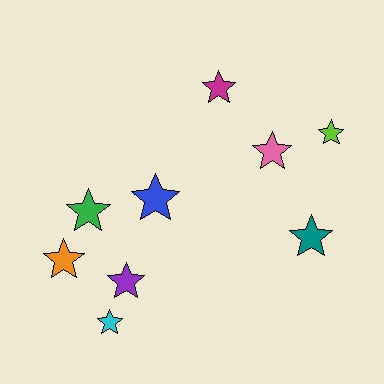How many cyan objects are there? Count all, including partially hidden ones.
There is 1 cyan object.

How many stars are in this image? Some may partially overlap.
There are 9 stars.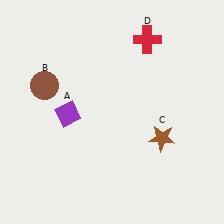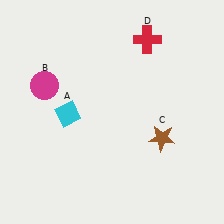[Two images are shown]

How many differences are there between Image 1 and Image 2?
There are 2 differences between the two images.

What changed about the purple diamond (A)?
In Image 1, A is purple. In Image 2, it changed to cyan.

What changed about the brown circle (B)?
In Image 1, B is brown. In Image 2, it changed to magenta.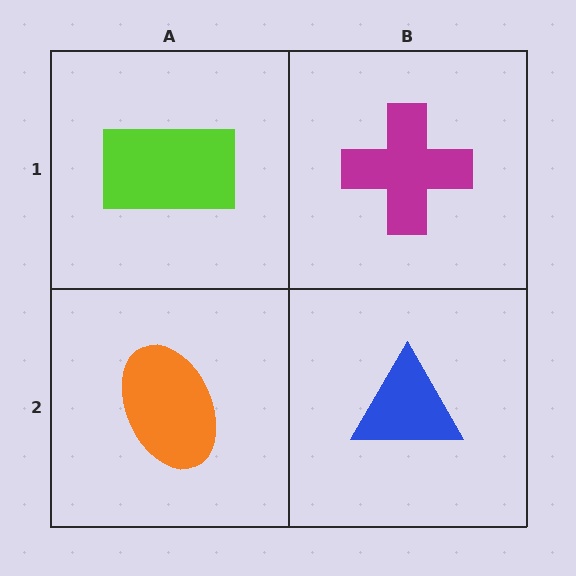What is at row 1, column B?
A magenta cross.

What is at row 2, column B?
A blue triangle.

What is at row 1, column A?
A lime rectangle.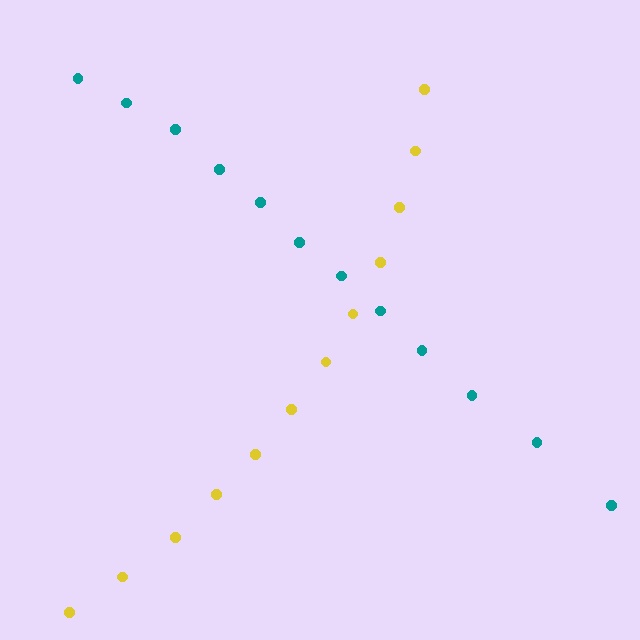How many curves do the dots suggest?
There are 2 distinct paths.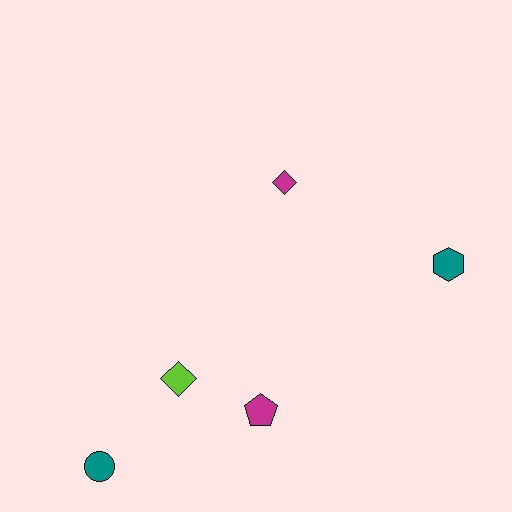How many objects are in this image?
There are 5 objects.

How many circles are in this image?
There is 1 circle.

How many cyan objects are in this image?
There are no cyan objects.